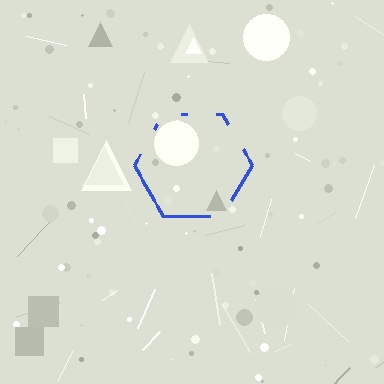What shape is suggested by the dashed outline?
The dashed outline suggests a hexagon.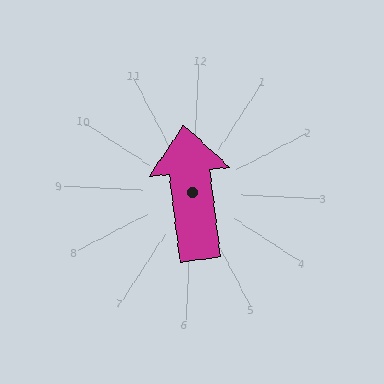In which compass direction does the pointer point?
North.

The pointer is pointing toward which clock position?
Roughly 12 o'clock.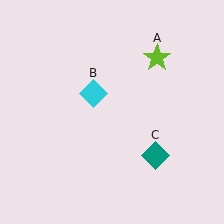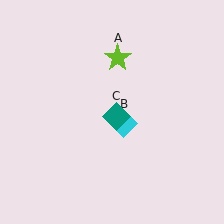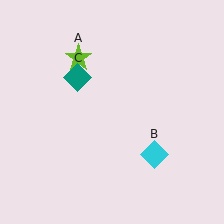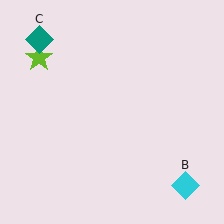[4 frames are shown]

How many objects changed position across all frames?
3 objects changed position: lime star (object A), cyan diamond (object B), teal diamond (object C).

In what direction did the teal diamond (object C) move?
The teal diamond (object C) moved up and to the left.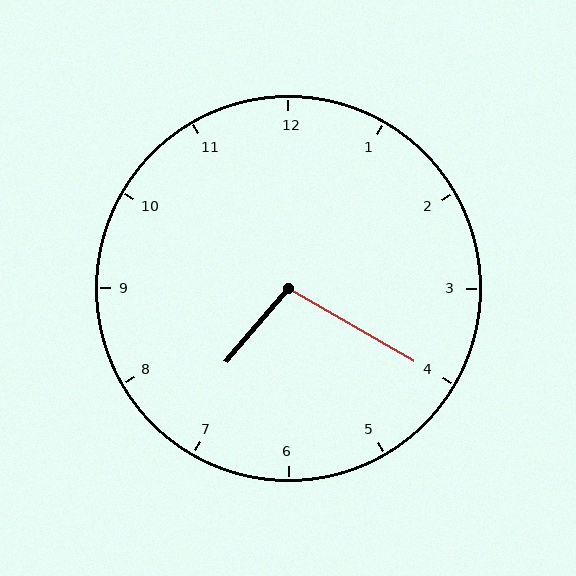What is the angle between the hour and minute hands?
Approximately 100 degrees.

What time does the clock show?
7:20.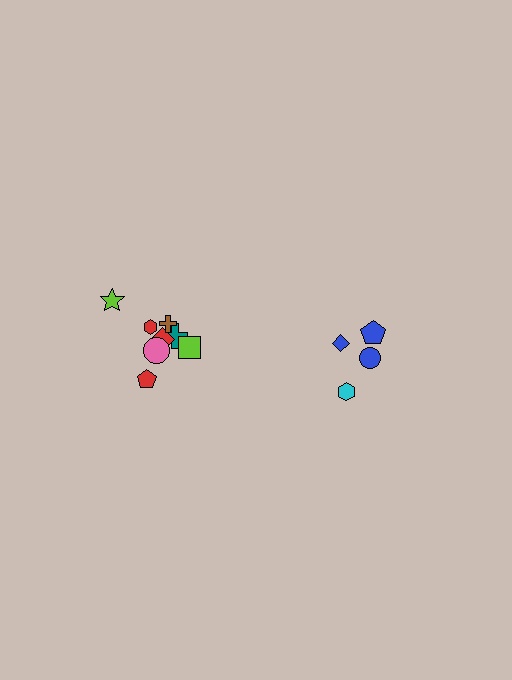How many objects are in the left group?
There are 8 objects.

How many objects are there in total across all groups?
There are 12 objects.